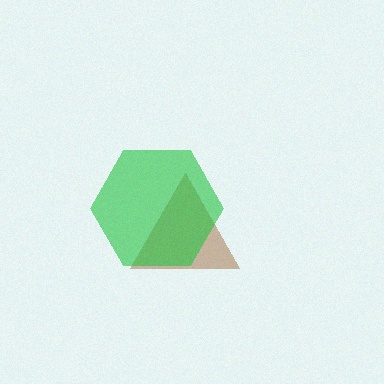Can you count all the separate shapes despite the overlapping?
Yes, there are 2 separate shapes.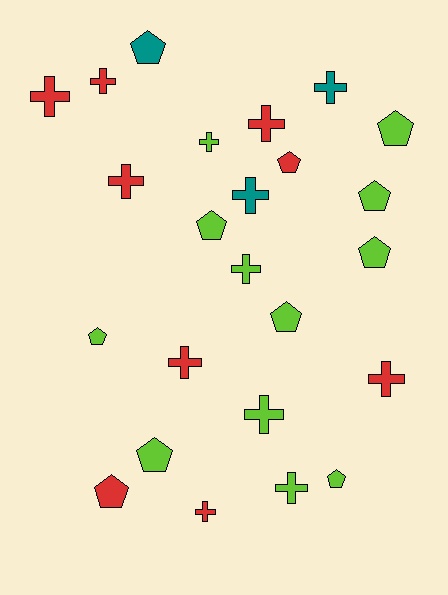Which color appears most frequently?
Lime, with 12 objects.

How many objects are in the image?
There are 24 objects.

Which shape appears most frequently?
Cross, with 13 objects.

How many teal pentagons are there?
There is 1 teal pentagon.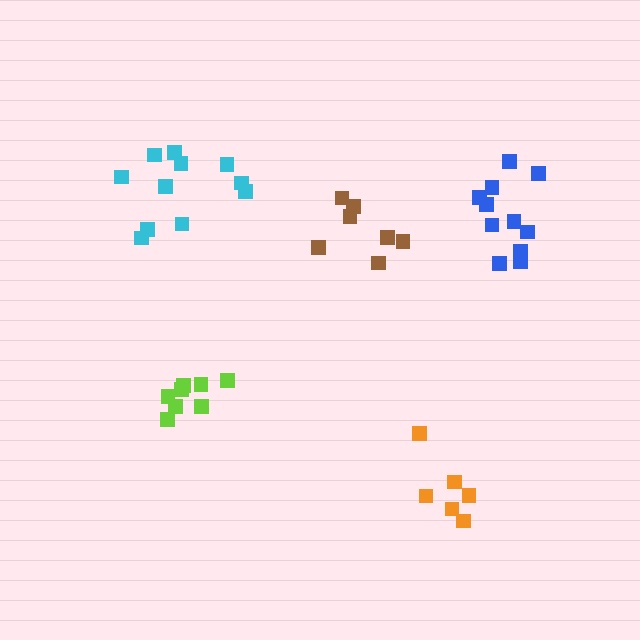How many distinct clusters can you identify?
There are 5 distinct clusters.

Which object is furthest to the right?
The blue cluster is rightmost.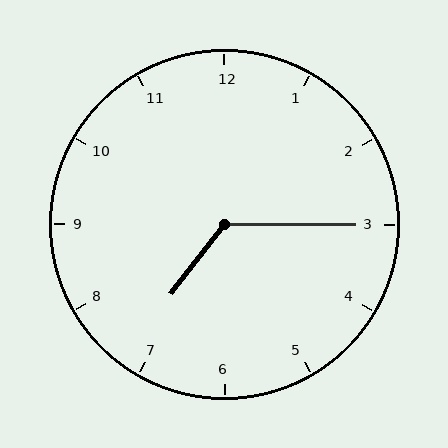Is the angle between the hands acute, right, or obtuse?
It is obtuse.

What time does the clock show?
7:15.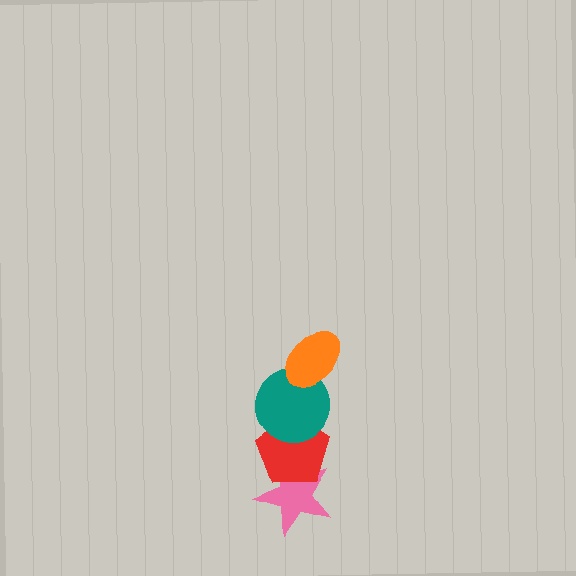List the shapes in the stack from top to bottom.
From top to bottom: the orange ellipse, the teal circle, the red pentagon, the pink star.